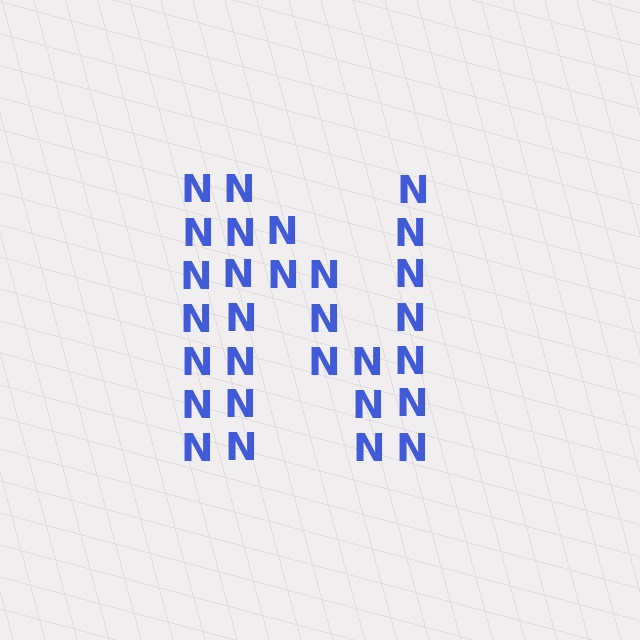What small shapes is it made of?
It is made of small letter N's.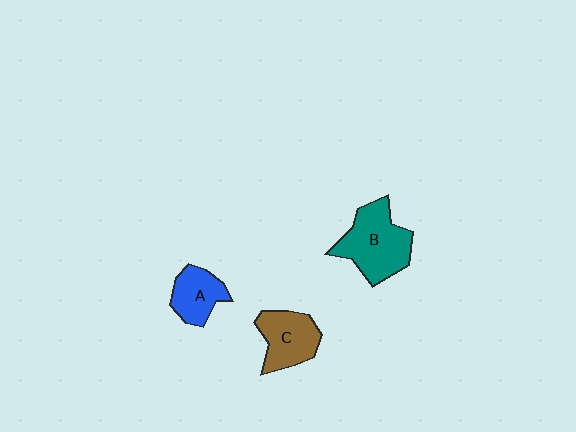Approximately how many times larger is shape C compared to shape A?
Approximately 1.3 times.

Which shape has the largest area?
Shape B (teal).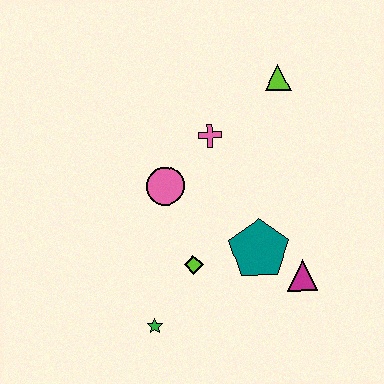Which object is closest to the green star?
The lime diamond is closest to the green star.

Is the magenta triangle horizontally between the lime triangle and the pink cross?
No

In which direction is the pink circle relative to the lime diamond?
The pink circle is above the lime diamond.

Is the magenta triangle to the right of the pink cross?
Yes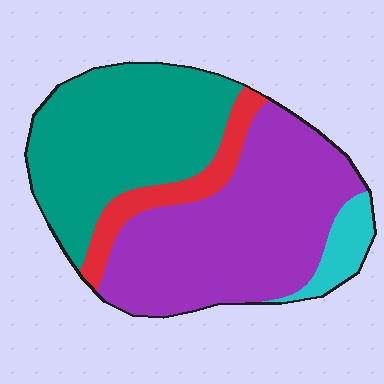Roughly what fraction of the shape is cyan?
Cyan covers 6% of the shape.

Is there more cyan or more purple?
Purple.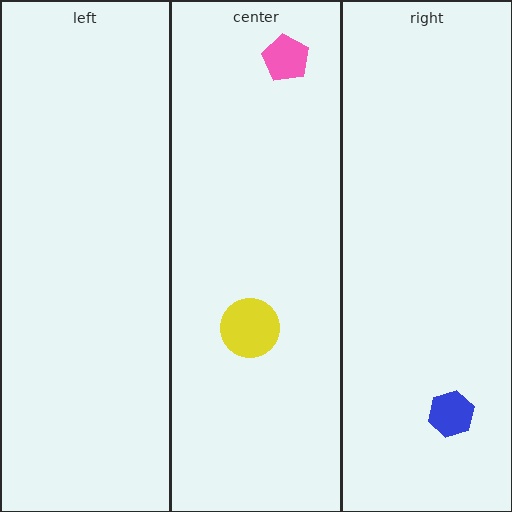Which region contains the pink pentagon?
The center region.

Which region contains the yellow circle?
The center region.